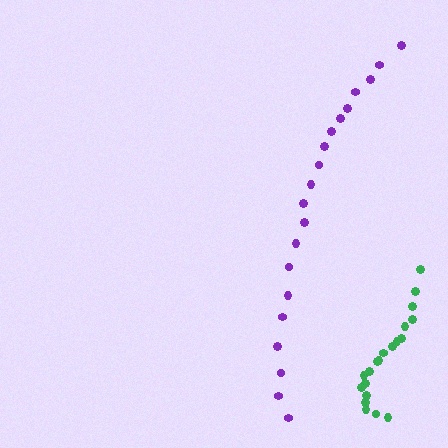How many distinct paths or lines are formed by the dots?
There are 2 distinct paths.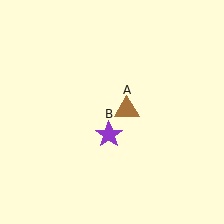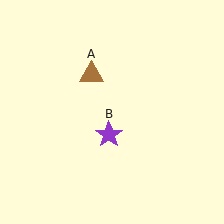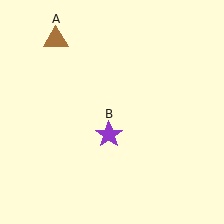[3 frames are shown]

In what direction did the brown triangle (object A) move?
The brown triangle (object A) moved up and to the left.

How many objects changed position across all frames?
1 object changed position: brown triangle (object A).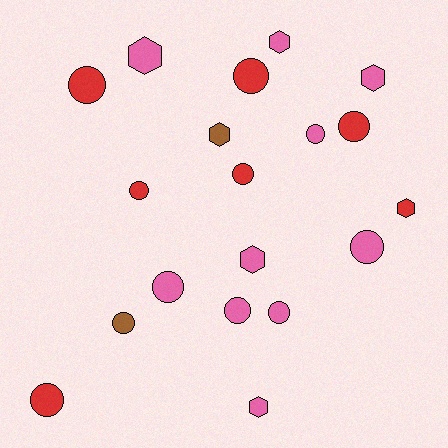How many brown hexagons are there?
There is 1 brown hexagon.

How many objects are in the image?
There are 19 objects.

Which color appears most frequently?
Pink, with 10 objects.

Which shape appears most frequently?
Circle, with 12 objects.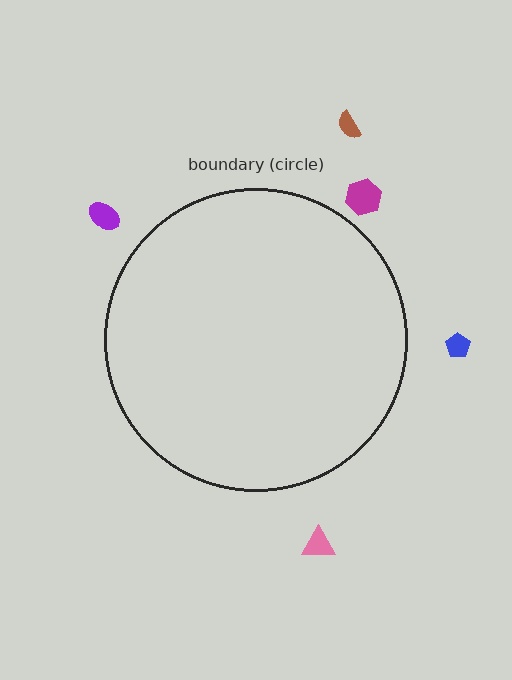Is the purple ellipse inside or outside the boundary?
Outside.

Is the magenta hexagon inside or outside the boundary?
Outside.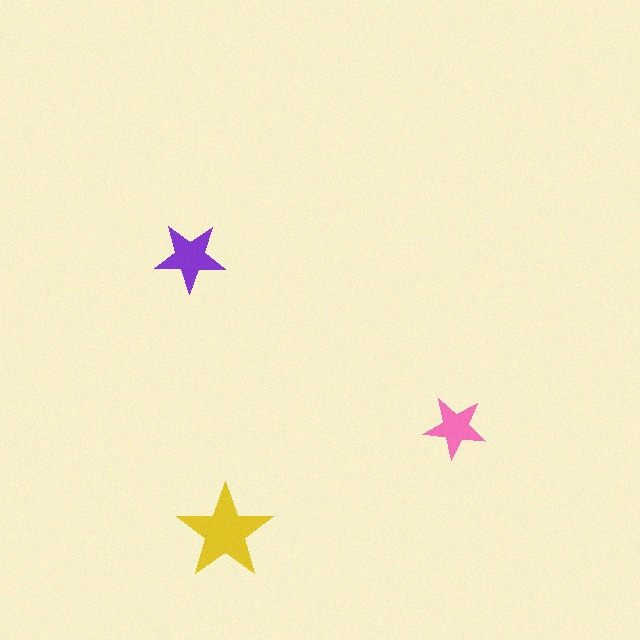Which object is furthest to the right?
The pink star is rightmost.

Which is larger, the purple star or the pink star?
The purple one.